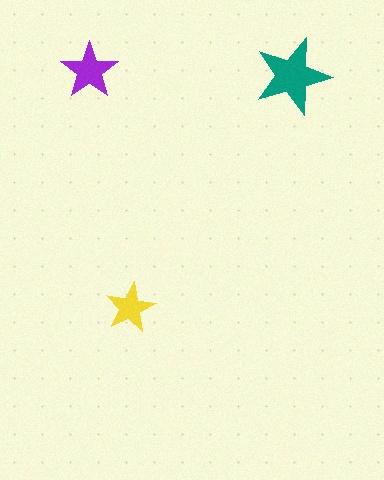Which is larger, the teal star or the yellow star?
The teal one.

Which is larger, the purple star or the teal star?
The teal one.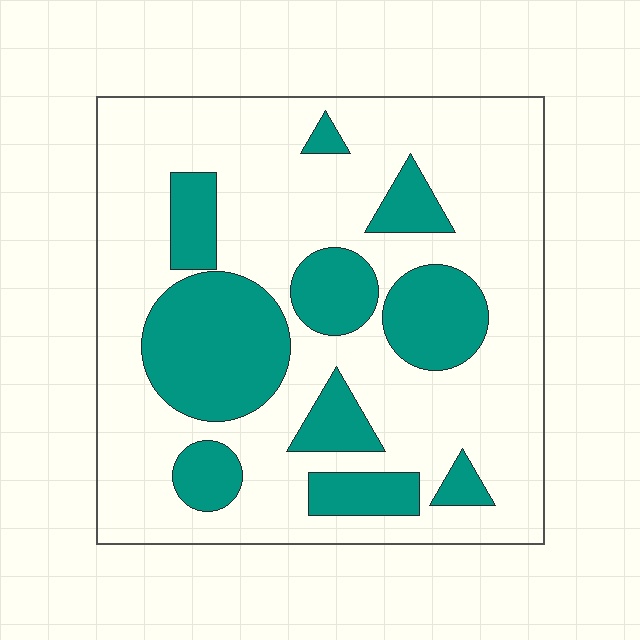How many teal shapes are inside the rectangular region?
10.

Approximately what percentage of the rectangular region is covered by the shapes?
Approximately 30%.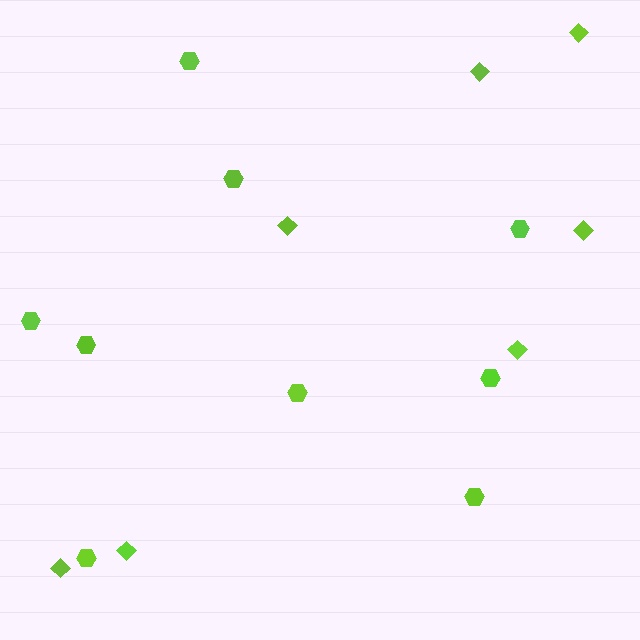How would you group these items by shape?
There are 2 groups: one group of diamonds (7) and one group of hexagons (9).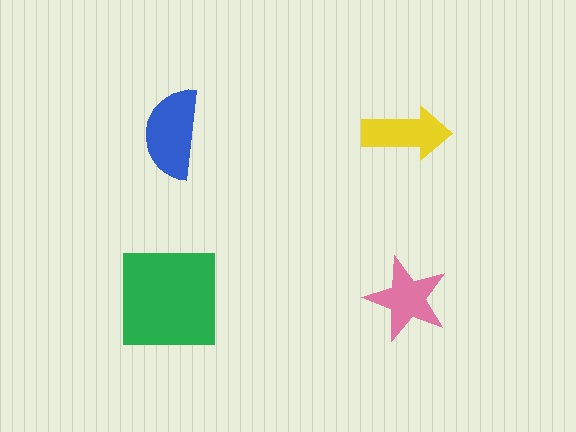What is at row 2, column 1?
A green square.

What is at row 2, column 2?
A pink star.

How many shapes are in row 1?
2 shapes.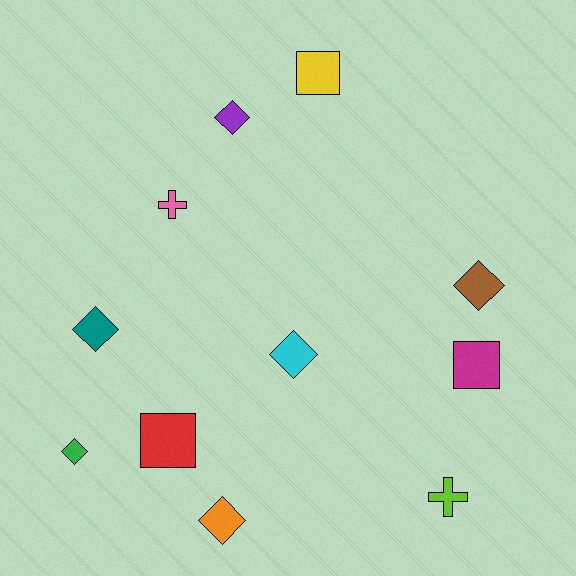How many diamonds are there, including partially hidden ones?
There are 6 diamonds.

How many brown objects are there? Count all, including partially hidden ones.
There is 1 brown object.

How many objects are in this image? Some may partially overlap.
There are 11 objects.